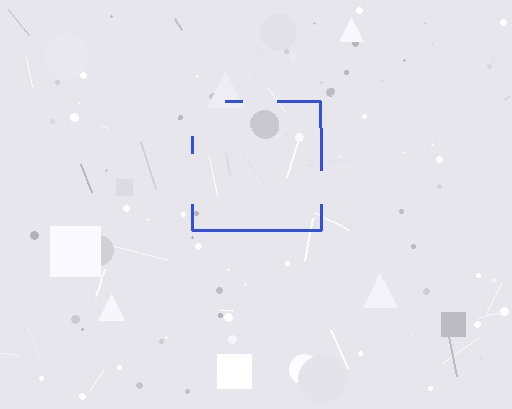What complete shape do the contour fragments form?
The contour fragments form a square.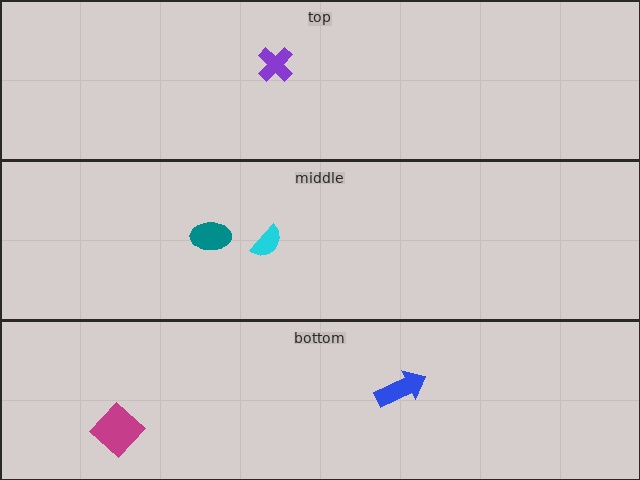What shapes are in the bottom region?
The blue arrow, the magenta diamond.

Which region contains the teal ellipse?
The middle region.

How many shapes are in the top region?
1.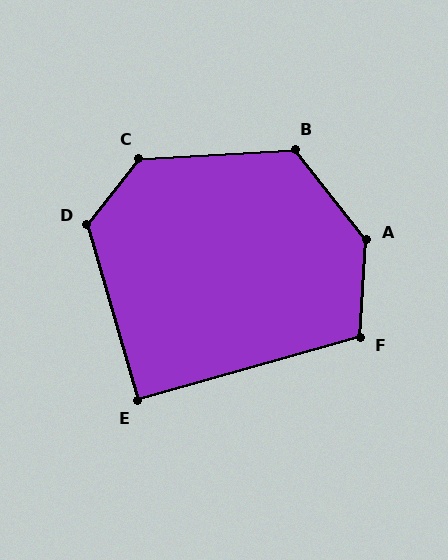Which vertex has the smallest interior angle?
E, at approximately 90 degrees.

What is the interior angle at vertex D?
Approximately 125 degrees (obtuse).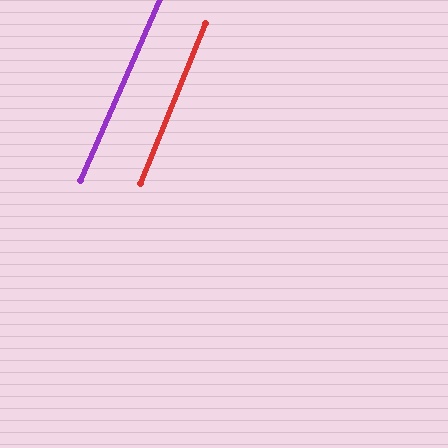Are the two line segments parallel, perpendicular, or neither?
Parallel — their directions differ by only 1.4°.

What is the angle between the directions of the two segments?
Approximately 1 degree.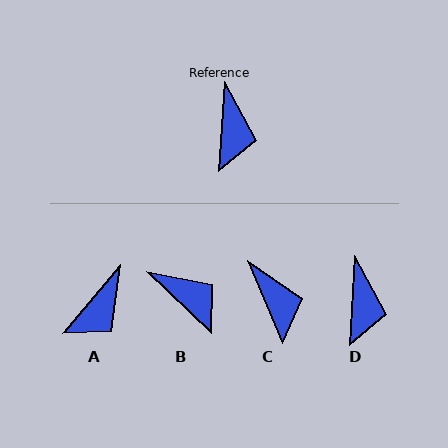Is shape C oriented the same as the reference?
No, it is off by about 26 degrees.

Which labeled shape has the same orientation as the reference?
D.